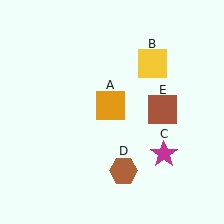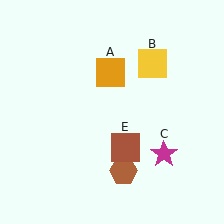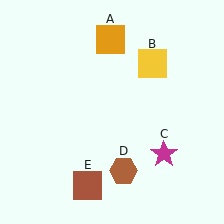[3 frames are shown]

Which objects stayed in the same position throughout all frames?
Yellow square (object B) and magenta star (object C) and brown hexagon (object D) remained stationary.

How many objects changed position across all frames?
2 objects changed position: orange square (object A), brown square (object E).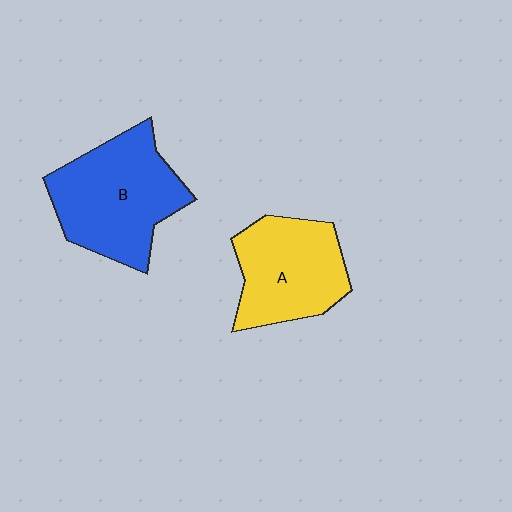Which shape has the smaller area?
Shape A (yellow).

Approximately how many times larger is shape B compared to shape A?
Approximately 1.2 times.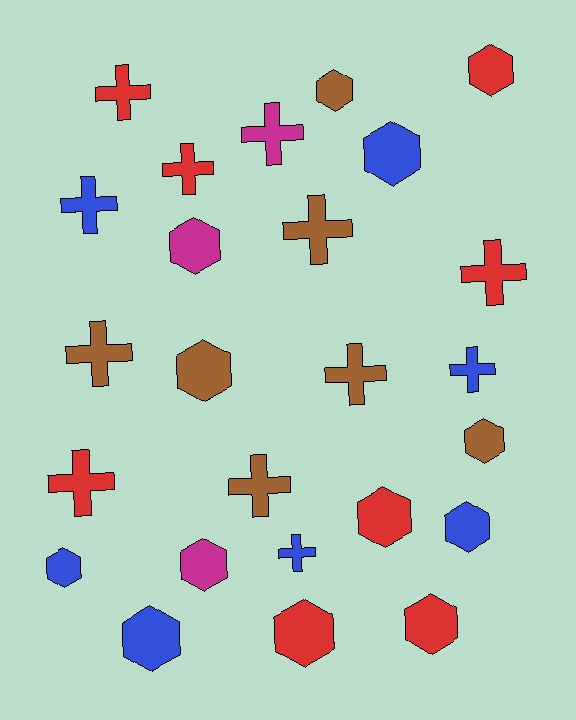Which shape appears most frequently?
Hexagon, with 13 objects.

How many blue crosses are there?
There are 3 blue crosses.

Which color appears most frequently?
Red, with 8 objects.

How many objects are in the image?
There are 25 objects.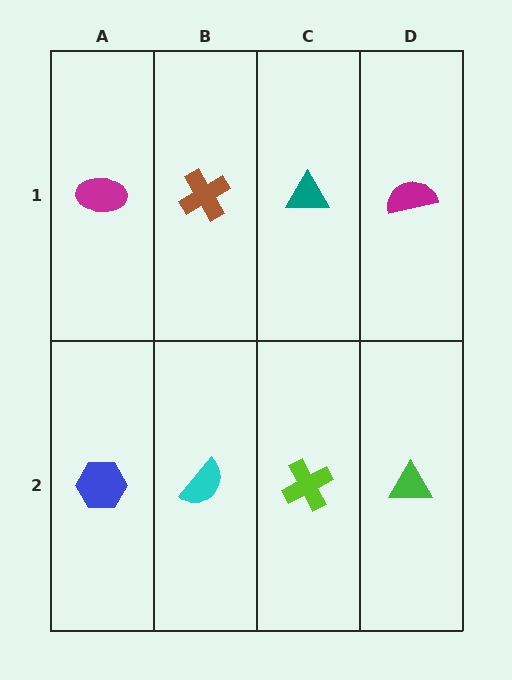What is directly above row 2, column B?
A brown cross.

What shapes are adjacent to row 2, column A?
A magenta ellipse (row 1, column A), a cyan semicircle (row 2, column B).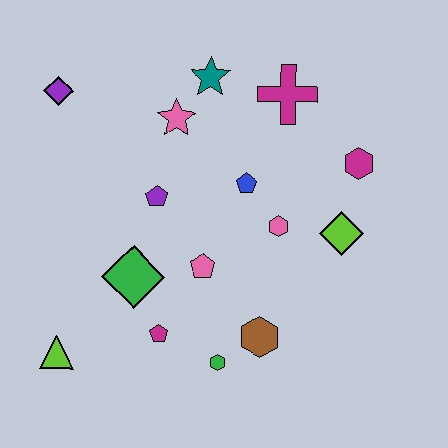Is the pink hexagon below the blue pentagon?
Yes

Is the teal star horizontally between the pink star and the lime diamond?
Yes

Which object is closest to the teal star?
The pink star is closest to the teal star.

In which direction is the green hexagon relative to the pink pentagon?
The green hexagon is below the pink pentagon.